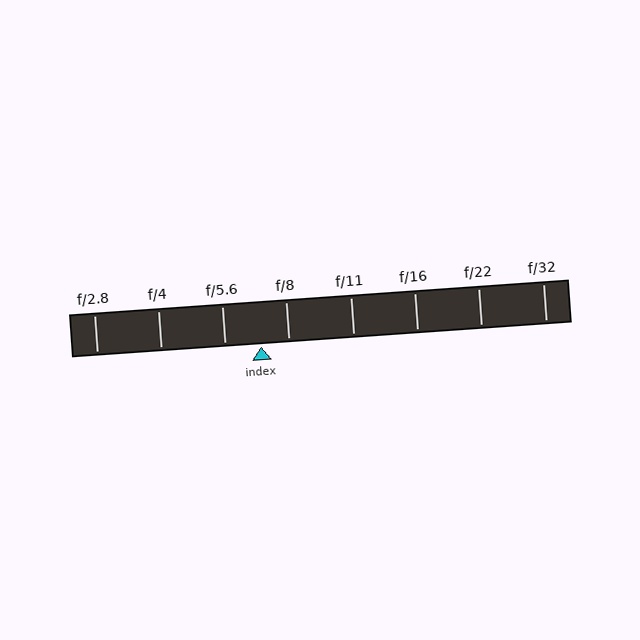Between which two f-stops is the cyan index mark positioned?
The index mark is between f/5.6 and f/8.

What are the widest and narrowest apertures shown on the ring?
The widest aperture shown is f/2.8 and the narrowest is f/32.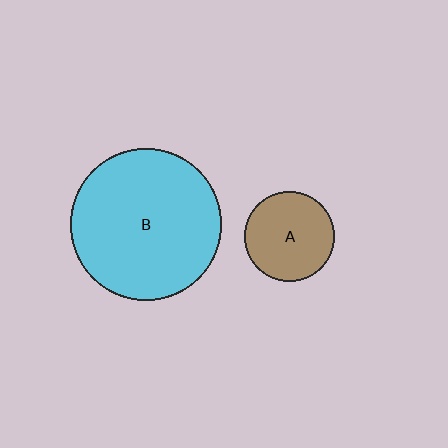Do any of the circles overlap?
No, none of the circles overlap.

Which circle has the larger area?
Circle B (cyan).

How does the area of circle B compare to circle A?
Approximately 2.8 times.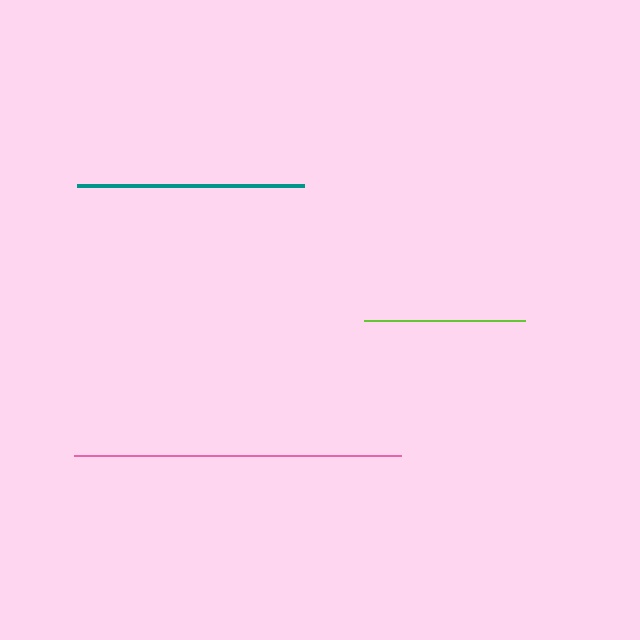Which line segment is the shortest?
The lime line is the shortest at approximately 161 pixels.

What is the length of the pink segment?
The pink segment is approximately 328 pixels long.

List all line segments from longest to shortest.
From longest to shortest: pink, teal, lime.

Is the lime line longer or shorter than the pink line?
The pink line is longer than the lime line.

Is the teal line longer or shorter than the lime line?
The teal line is longer than the lime line.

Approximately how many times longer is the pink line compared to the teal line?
The pink line is approximately 1.4 times the length of the teal line.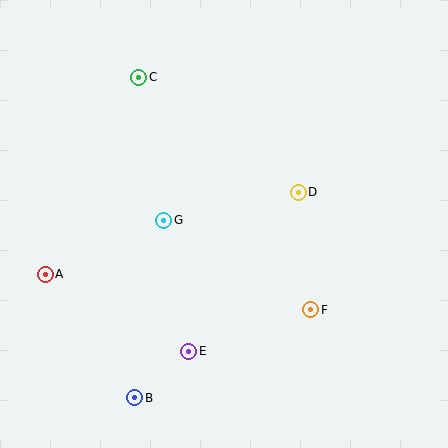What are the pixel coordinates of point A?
Point A is at (45, 274).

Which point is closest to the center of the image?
Point G at (164, 220) is closest to the center.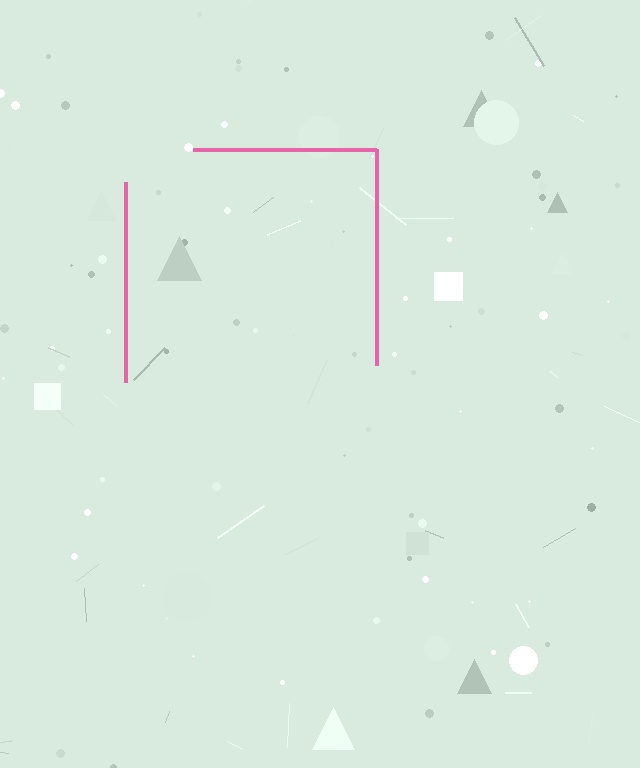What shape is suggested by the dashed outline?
The dashed outline suggests a square.